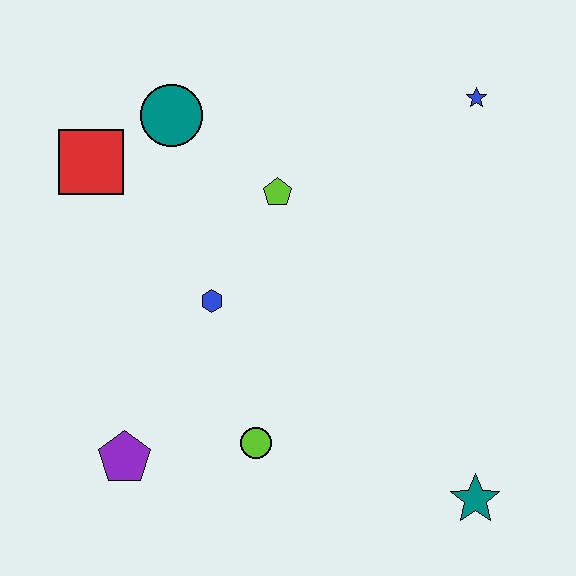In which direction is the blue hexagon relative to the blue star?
The blue hexagon is to the left of the blue star.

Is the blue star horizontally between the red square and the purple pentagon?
No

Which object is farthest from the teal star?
The red square is farthest from the teal star.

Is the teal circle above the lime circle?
Yes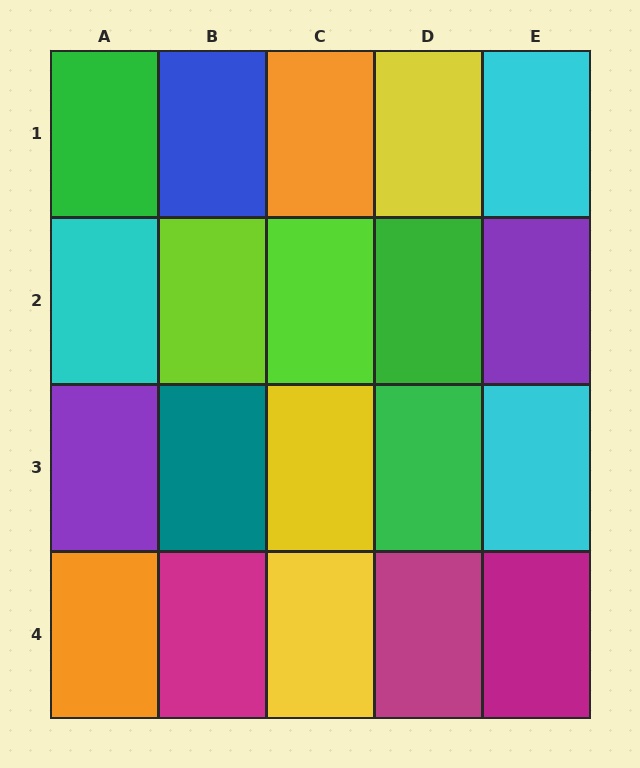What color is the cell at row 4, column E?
Magenta.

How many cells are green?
3 cells are green.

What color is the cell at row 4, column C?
Yellow.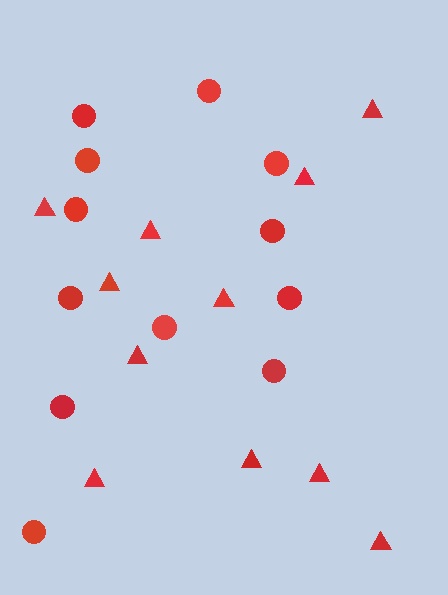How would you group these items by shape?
There are 2 groups: one group of triangles (11) and one group of circles (12).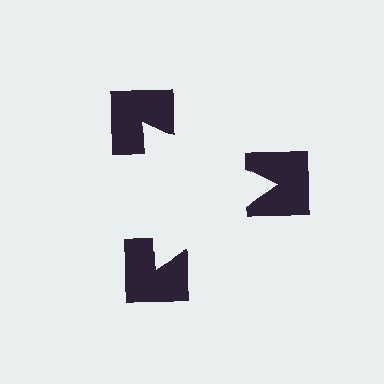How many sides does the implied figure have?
3 sides.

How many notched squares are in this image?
There are 3 — one at each vertex of the illusory triangle.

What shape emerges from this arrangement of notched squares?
An illusory triangle — its edges are inferred from the aligned wedge cuts in the notched squares, not physically drawn.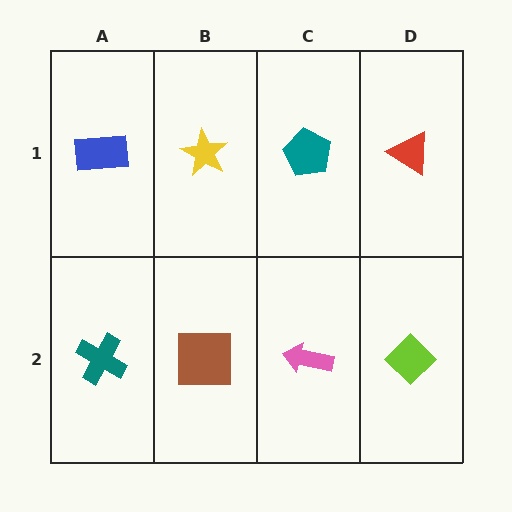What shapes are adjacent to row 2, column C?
A teal pentagon (row 1, column C), a brown square (row 2, column B), a lime diamond (row 2, column D).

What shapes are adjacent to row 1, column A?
A teal cross (row 2, column A), a yellow star (row 1, column B).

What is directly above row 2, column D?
A red triangle.